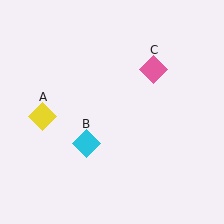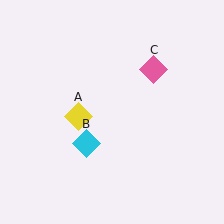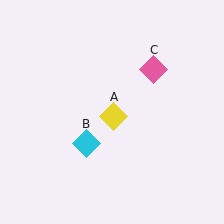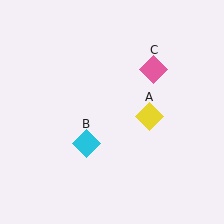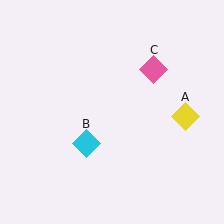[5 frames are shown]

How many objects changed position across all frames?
1 object changed position: yellow diamond (object A).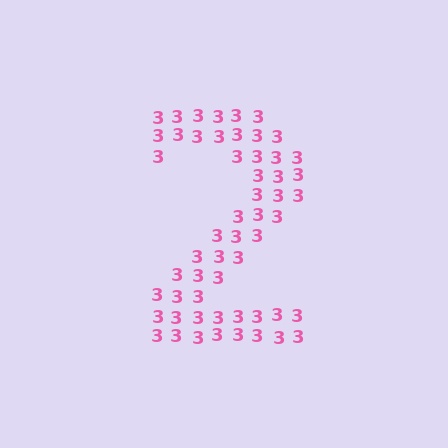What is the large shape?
The large shape is the digit 2.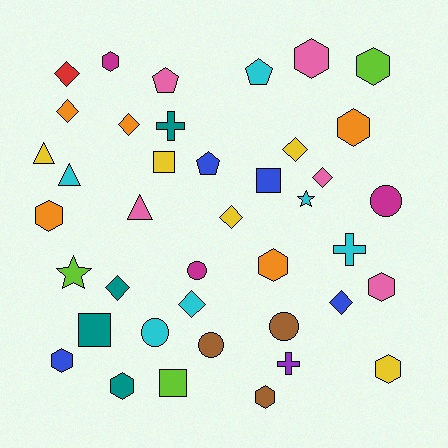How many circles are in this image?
There are 5 circles.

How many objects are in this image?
There are 40 objects.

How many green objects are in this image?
There are no green objects.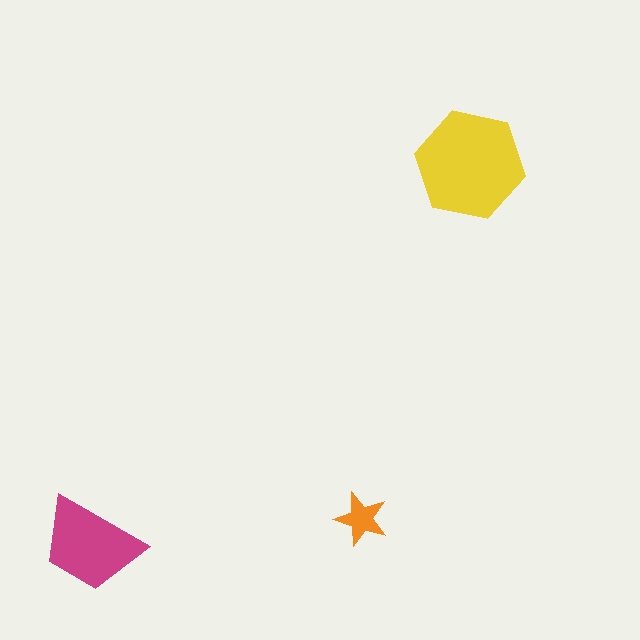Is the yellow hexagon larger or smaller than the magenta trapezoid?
Larger.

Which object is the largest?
The yellow hexagon.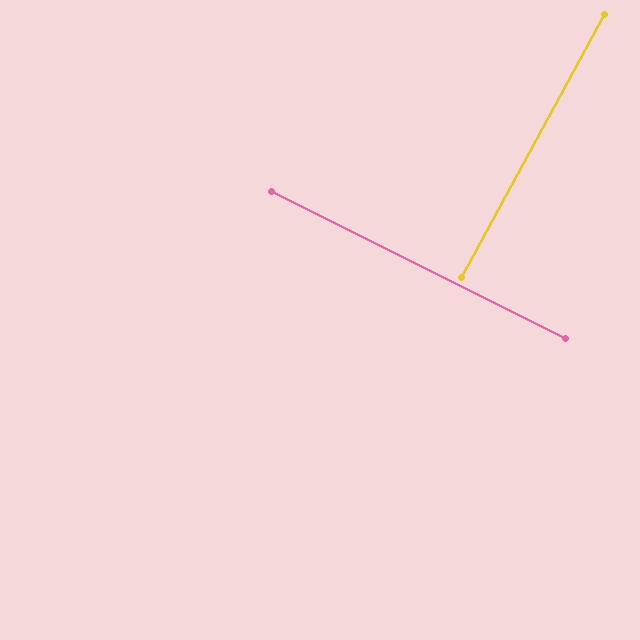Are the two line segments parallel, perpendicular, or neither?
Perpendicular — they meet at approximately 88°.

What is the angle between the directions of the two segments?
Approximately 88 degrees.